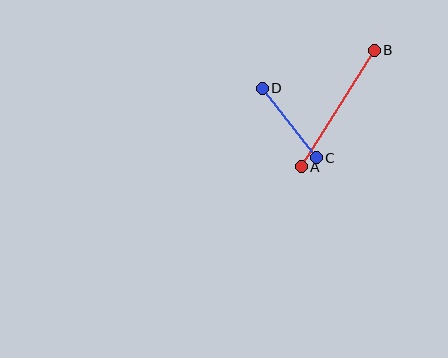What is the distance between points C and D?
The distance is approximately 88 pixels.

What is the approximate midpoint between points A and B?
The midpoint is at approximately (338, 108) pixels.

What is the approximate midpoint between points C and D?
The midpoint is at approximately (289, 123) pixels.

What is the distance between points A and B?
The distance is approximately 137 pixels.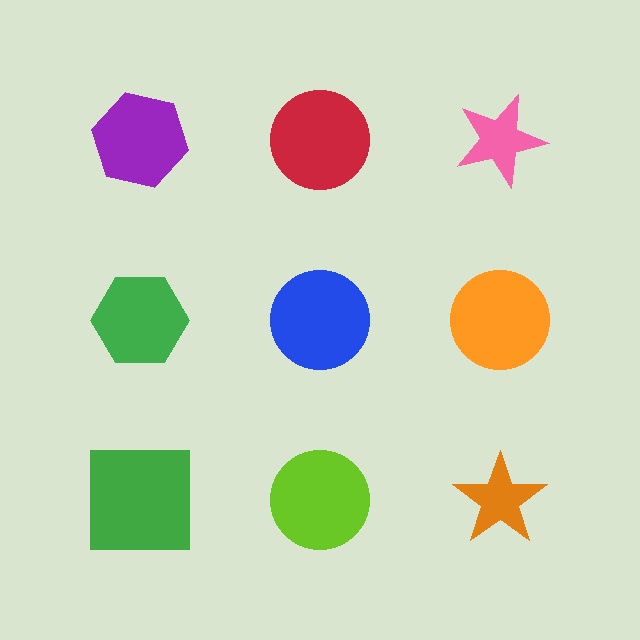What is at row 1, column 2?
A red circle.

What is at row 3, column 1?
A green square.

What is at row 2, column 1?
A green hexagon.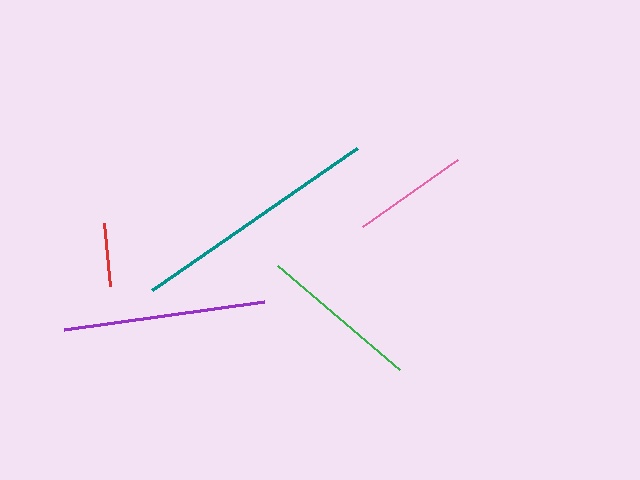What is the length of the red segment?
The red segment is approximately 63 pixels long.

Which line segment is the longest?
The teal line is the longest at approximately 249 pixels.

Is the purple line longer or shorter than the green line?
The purple line is longer than the green line.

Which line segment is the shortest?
The red line is the shortest at approximately 63 pixels.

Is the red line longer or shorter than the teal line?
The teal line is longer than the red line.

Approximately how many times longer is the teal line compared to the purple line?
The teal line is approximately 1.2 times the length of the purple line.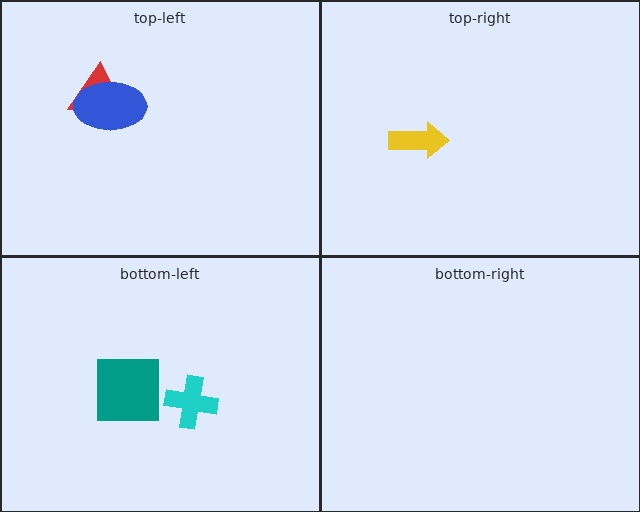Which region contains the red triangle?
The top-left region.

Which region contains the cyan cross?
The bottom-left region.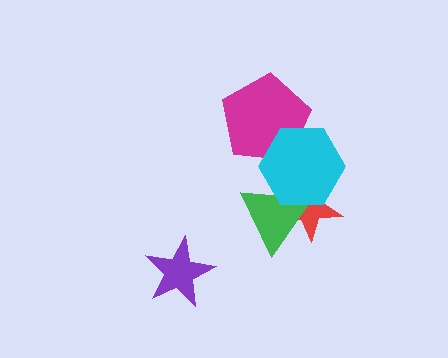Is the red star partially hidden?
Yes, it is partially covered by another shape.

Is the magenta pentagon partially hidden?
Yes, it is partially covered by another shape.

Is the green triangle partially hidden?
Yes, it is partially covered by another shape.